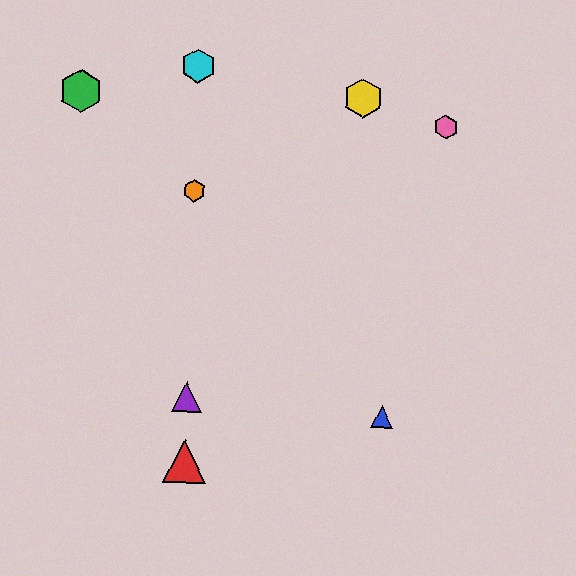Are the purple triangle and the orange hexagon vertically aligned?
Yes, both are at x≈187.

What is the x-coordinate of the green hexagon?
The green hexagon is at x≈81.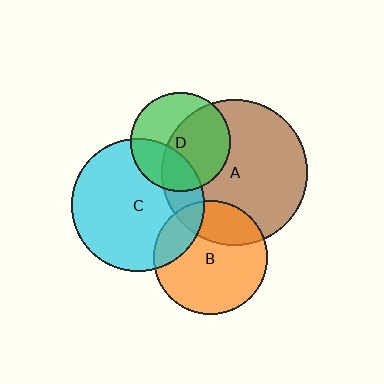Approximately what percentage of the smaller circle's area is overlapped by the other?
Approximately 55%.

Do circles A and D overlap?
Yes.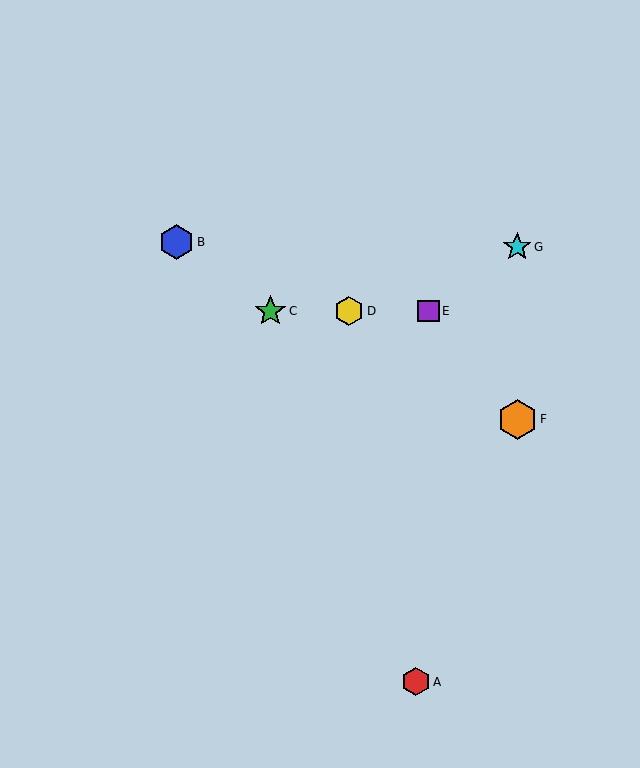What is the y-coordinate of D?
Object D is at y≈311.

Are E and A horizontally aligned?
No, E is at y≈311 and A is at y≈682.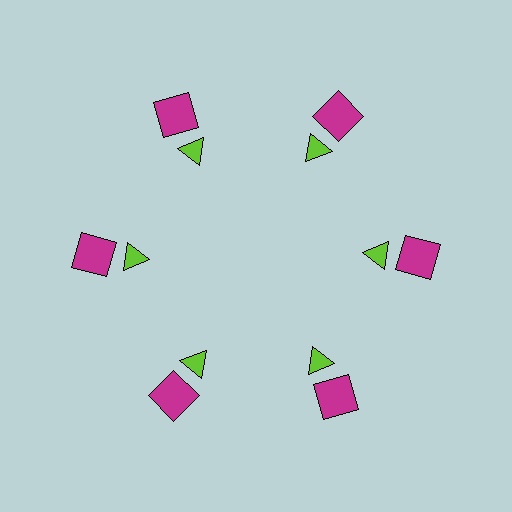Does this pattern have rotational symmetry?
Yes, this pattern has 6-fold rotational symmetry. It looks the same after rotating 60 degrees around the center.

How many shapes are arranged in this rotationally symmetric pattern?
There are 12 shapes, arranged in 6 groups of 2.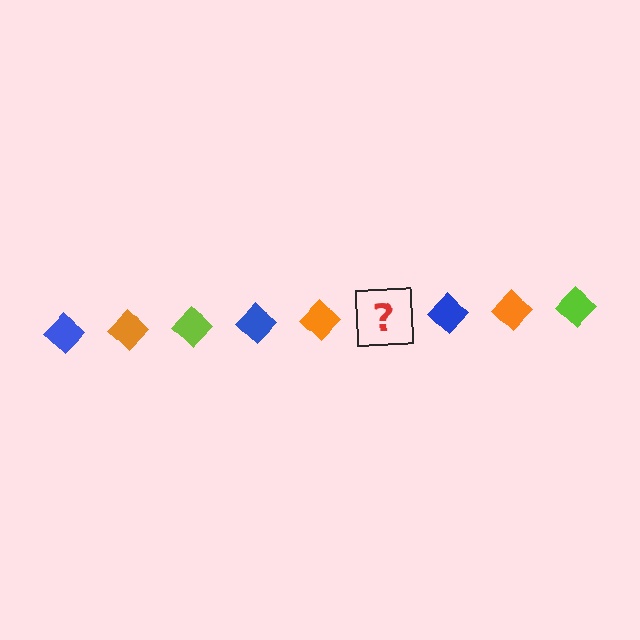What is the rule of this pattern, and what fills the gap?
The rule is that the pattern cycles through blue, orange, lime diamonds. The gap should be filled with a lime diamond.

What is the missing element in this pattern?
The missing element is a lime diamond.